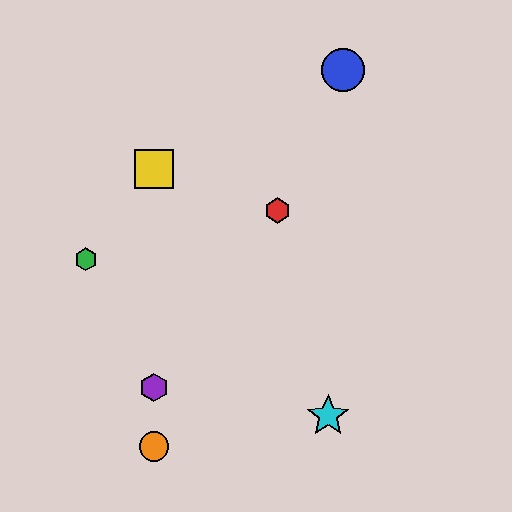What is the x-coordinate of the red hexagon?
The red hexagon is at x≈278.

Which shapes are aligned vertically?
The yellow square, the purple hexagon, the orange circle are aligned vertically.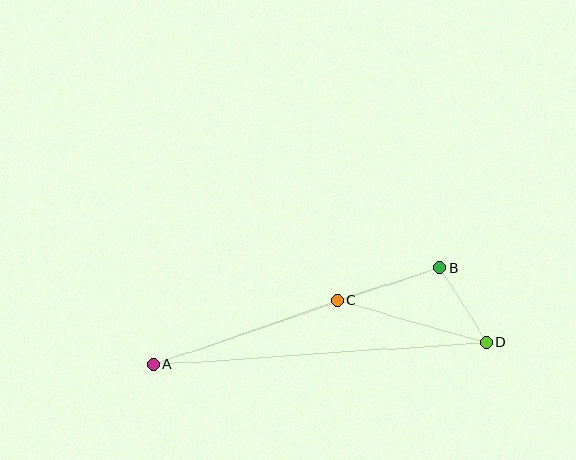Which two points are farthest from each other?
Points A and D are farthest from each other.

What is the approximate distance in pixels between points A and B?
The distance between A and B is approximately 302 pixels.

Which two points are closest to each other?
Points B and D are closest to each other.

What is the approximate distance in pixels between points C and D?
The distance between C and D is approximately 155 pixels.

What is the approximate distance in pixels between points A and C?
The distance between A and C is approximately 194 pixels.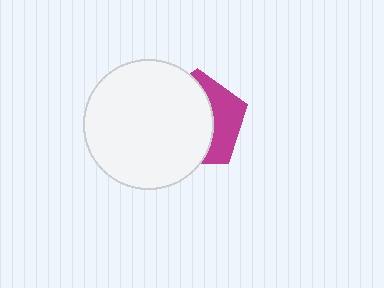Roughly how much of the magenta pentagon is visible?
A small part of it is visible (roughly 36%).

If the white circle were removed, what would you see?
You would see the complete magenta pentagon.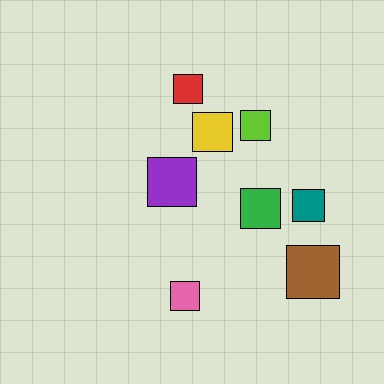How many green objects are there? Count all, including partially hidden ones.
There is 1 green object.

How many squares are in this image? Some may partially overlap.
There are 8 squares.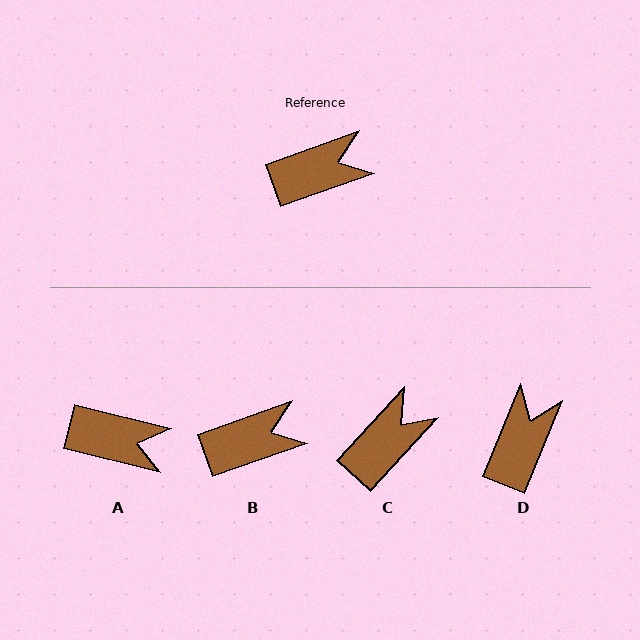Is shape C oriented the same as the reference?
No, it is off by about 28 degrees.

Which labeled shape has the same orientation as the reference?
B.